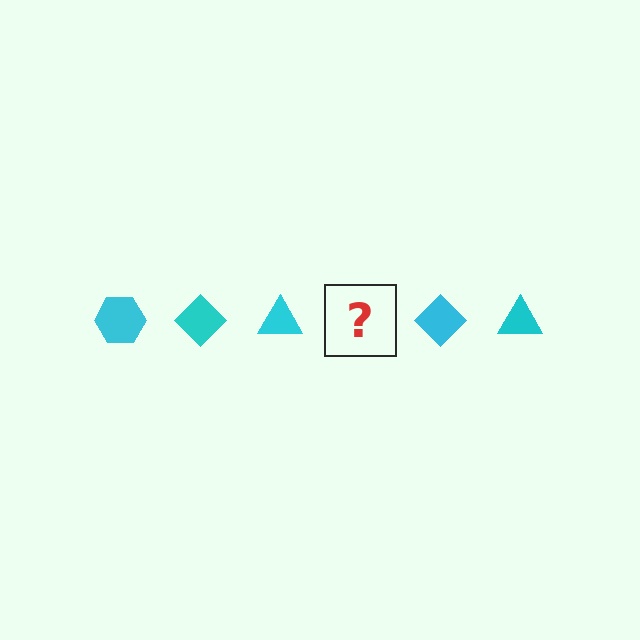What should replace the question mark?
The question mark should be replaced with a cyan hexagon.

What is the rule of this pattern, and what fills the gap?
The rule is that the pattern cycles through hexagon, diamond, triangle shapes in cyan. The gap should be filled with a cyan hexagon.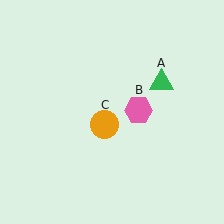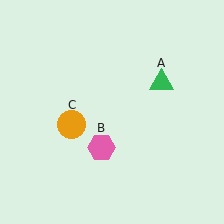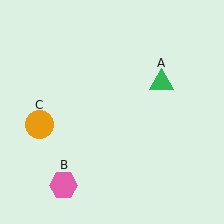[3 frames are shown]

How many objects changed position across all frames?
2 objects changed position: pink hexagon (object B), orange circle (object C).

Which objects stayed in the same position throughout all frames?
Green triangle (object A) remained stationary.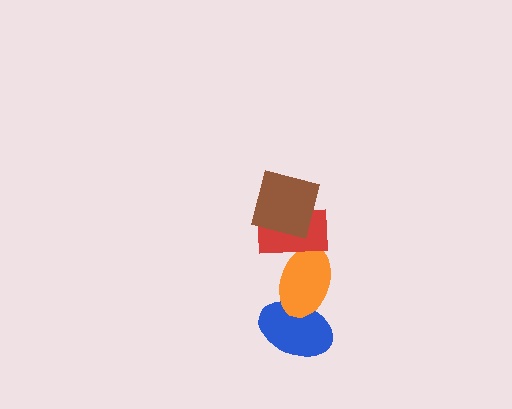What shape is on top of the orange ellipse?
The red rectangle is on top of the orange ellipse.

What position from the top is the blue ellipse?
The blue ellipse is 4th from the top.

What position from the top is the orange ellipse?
The orange ellipse is 3rd from the top.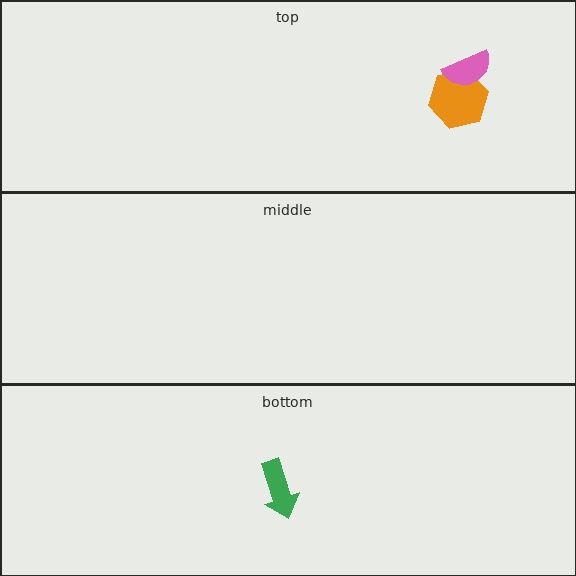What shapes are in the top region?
The orange hexagon, the pink semicircle.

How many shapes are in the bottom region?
1.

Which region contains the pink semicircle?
The top region.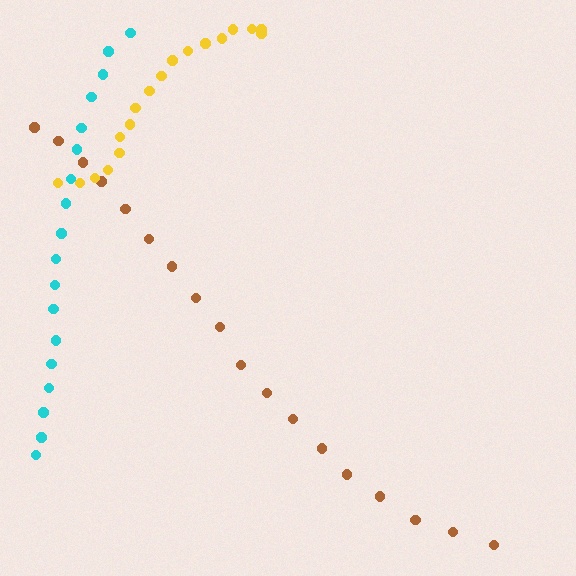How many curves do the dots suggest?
There are 3 distinct paths.